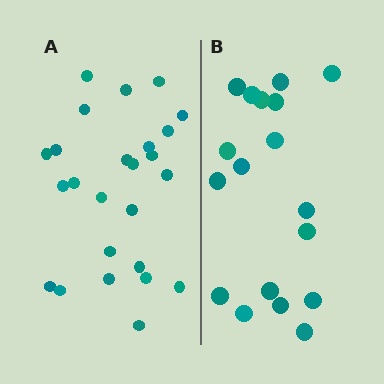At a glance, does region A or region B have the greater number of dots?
Region A (the left region) has more dots.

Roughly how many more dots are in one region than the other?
Region A has roughly 8 or so more dots than region B.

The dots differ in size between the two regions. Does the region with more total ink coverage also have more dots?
No. Region B has more total ink coverage because its dots are larger, but region A actually contains more individual dots. Total area can be misleading — the number of items is what matters here.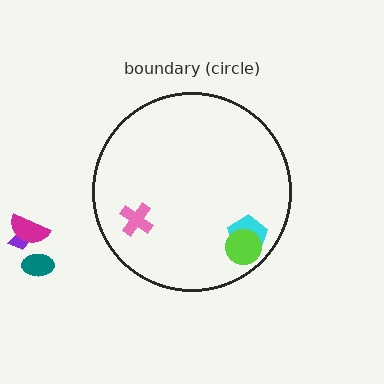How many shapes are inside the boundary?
3 inside, 3 outside.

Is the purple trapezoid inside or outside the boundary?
Outside.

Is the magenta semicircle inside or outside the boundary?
Outside.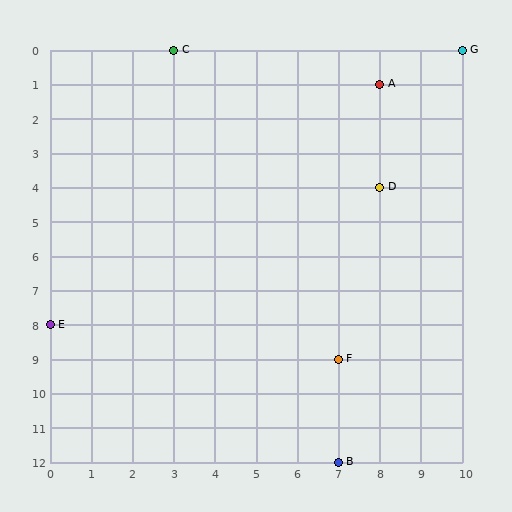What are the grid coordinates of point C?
Point C is at grid coordinates (3, 0).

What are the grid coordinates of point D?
Point D is at grid coordinates (8, 4).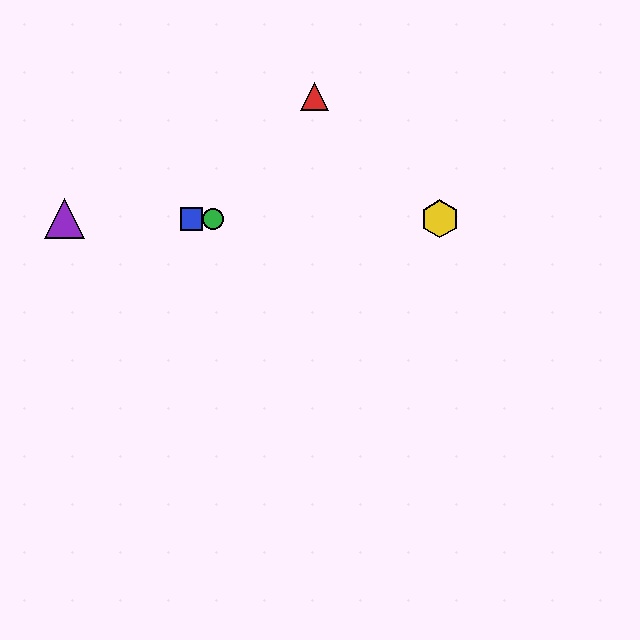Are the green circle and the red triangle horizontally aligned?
No, the green circle is at y≈219 and the red triangle is at y≈96.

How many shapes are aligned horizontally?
4 shapes (the blue square, the green circle, the yellow hexagon, the purple triangle) are aligned horizontally.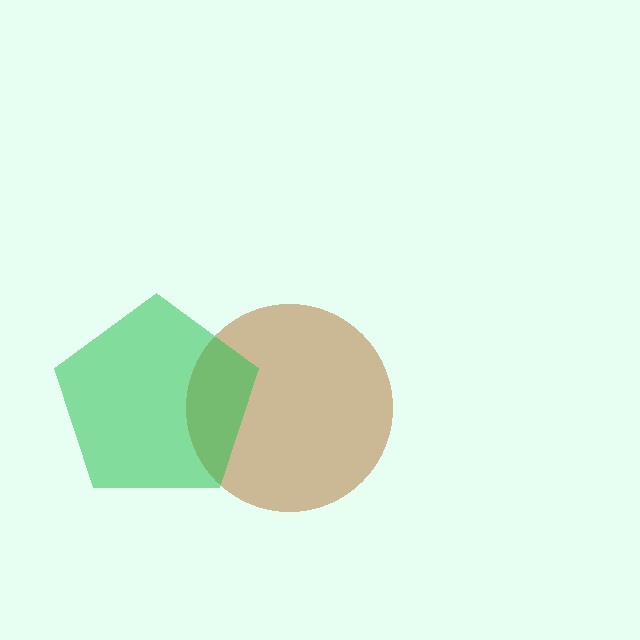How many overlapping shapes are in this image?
There are 2 overlapping shapes in the image.